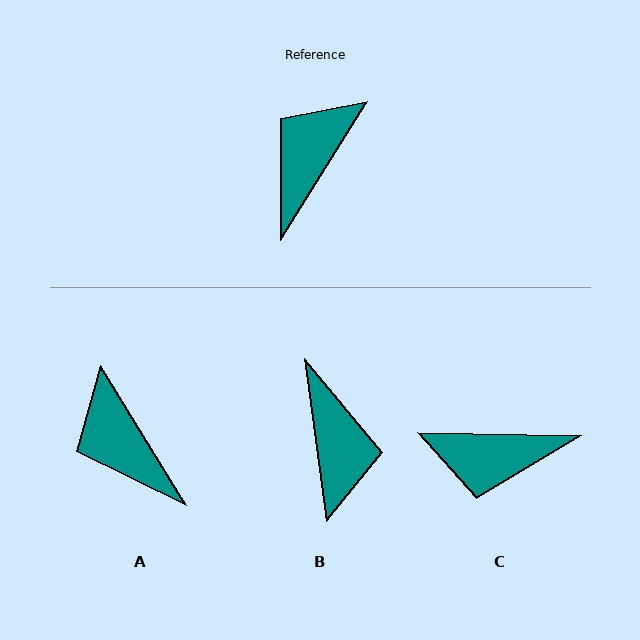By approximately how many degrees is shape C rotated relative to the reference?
Approximately 121 degrees counter-clockwise.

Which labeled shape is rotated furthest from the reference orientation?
B, about 140 degrees away.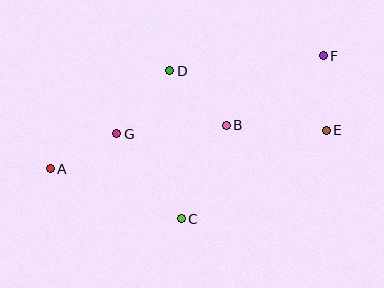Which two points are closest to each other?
Points E and F are closest to each other.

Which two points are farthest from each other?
Points A and F are farthest from each other.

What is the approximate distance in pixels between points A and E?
The distance between A and E is approximately 278 pixels.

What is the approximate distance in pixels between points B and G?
The distance between B and G is approximately 110 pixels.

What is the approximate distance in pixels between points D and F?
The distance between D and F is approximately 154 pixels.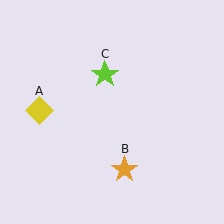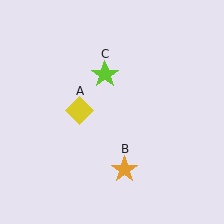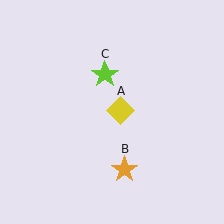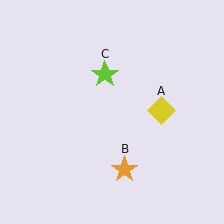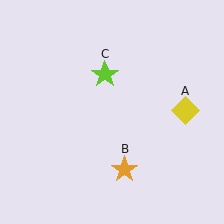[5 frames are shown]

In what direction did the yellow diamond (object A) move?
The yellow diamond (object A) moved right.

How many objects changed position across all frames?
1 object changed position: yellow diamond (object A).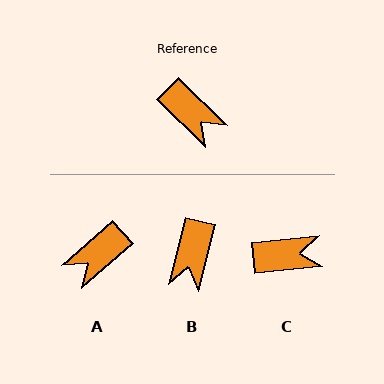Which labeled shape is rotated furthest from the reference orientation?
A, about 93 degrees away.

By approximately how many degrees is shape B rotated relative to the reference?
Approximately 58 degrees clockwise.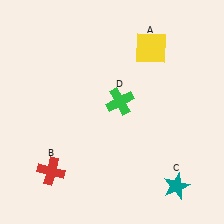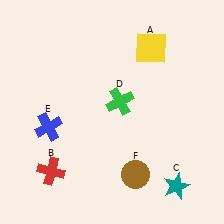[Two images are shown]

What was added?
A blue cross (E), a brown circle (F) were added in Image 2.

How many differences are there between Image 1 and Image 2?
There are 2 differences between the two images.